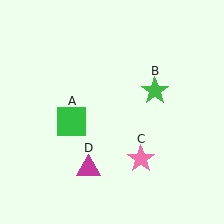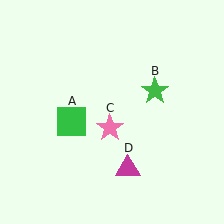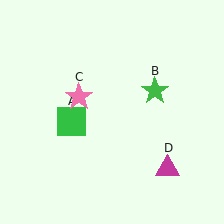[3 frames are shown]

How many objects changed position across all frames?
2 objects changed position: pink star (object C), magenta triangle (object D).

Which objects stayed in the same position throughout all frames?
Green square (object A) and green star (object B) remained stationary.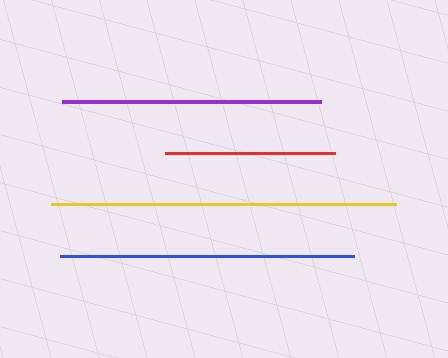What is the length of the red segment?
The red segment is approximately 170 pixels long.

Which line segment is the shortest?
The red line is the shortest at approximately 170 pixels.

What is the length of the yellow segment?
The yellow segment is approximately 345 pixels long.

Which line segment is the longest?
The yellow line is the longest at approximately 345 pixels.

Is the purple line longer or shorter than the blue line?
The blue line is longer than the purple line.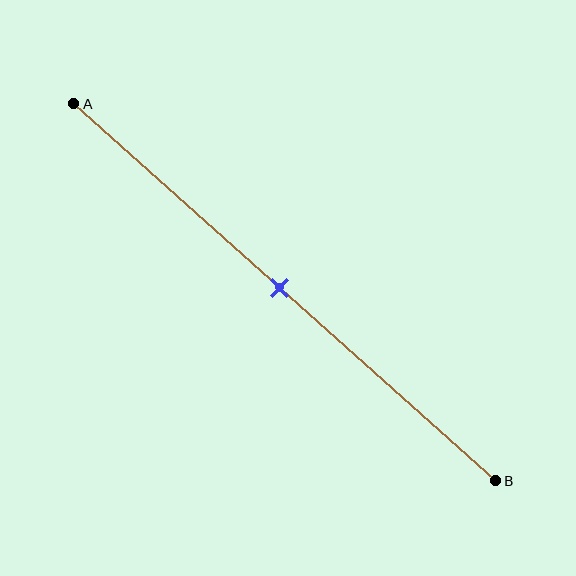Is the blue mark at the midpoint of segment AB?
Yes, the mark is approximately at the midpoint.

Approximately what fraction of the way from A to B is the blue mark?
The blue mark is approximately 50% of the way from A to B.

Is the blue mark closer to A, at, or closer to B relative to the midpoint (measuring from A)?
The blue mark is approximately at the midpoint of segment AB.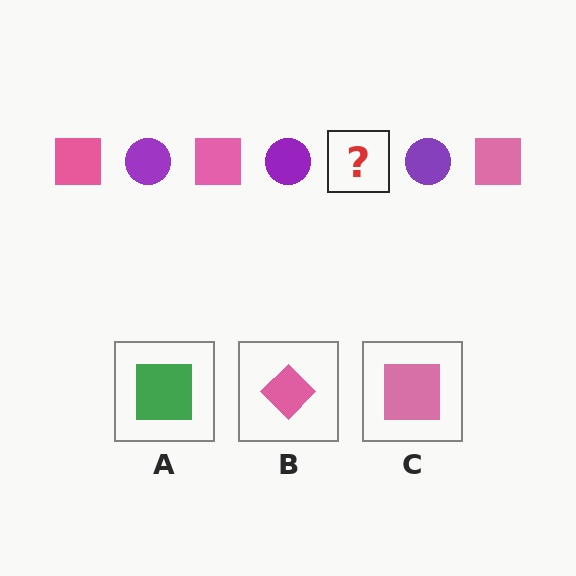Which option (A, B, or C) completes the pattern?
C.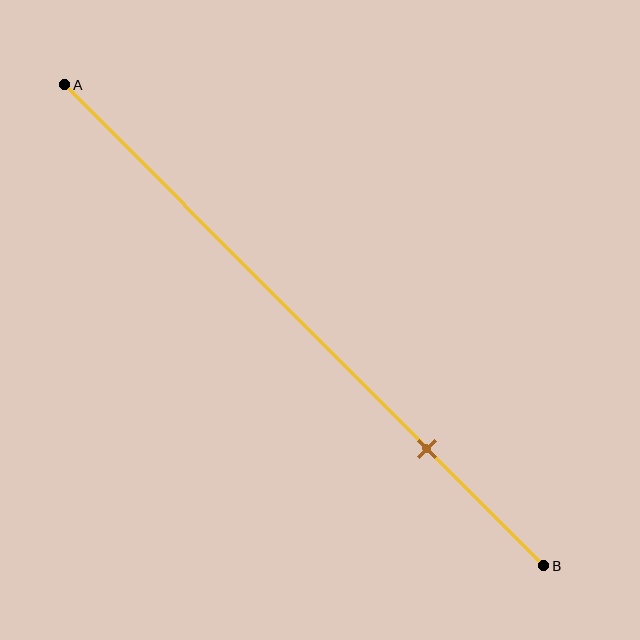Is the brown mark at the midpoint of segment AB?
No, the mark is at about 75% from A, not at the 50% midpoint.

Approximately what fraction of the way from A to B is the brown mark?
The brown mark is approximately 75% of the way from A to B.